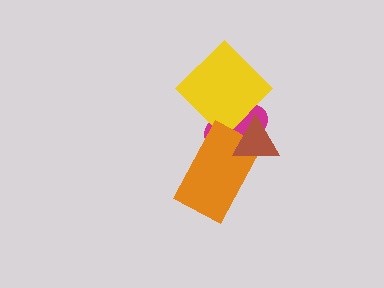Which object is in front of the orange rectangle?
The brown triangle is in front of the orange rectangle.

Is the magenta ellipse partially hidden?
Yes, it is partially covered by another shape.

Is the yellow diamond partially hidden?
Yes, it is partially covered by another shape.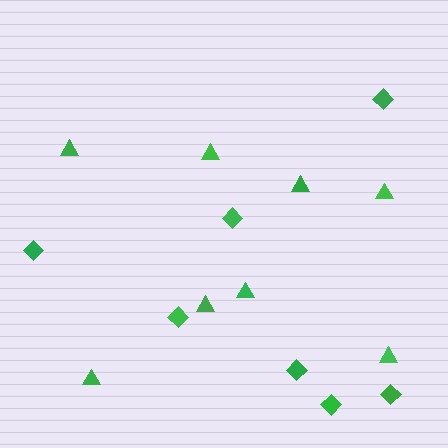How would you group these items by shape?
There are 2 groups: one group of triangles (8) and one group of diamonds (7).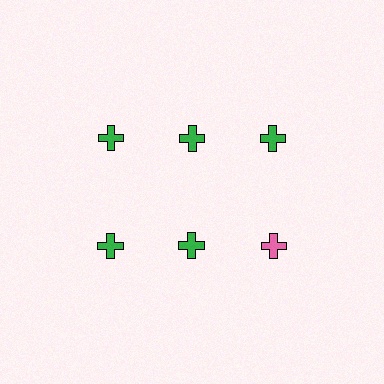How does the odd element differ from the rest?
It has a different color: pink instead of green.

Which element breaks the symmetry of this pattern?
The pink cross in the second row, center column breaks the symmetry. All other shapes are green crosses.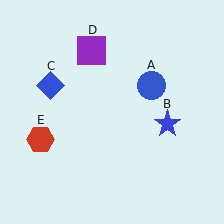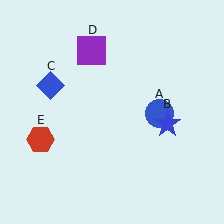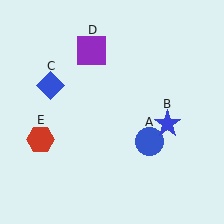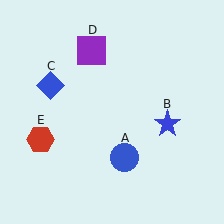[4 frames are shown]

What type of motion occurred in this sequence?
The blue circle (object A) rotated clockwise around the center of the scene.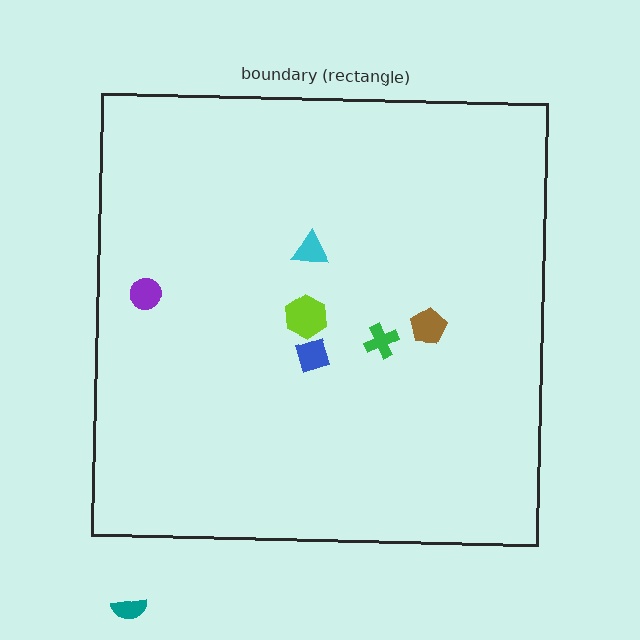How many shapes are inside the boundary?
6 inside, 1 outside.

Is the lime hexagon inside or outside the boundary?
Inside.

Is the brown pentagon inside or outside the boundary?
Inside.